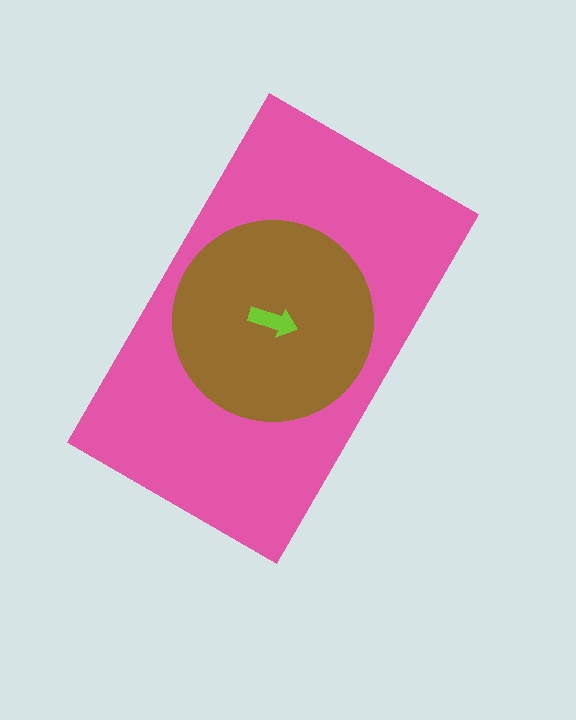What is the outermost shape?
The pink rectangle.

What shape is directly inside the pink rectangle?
The brown circle.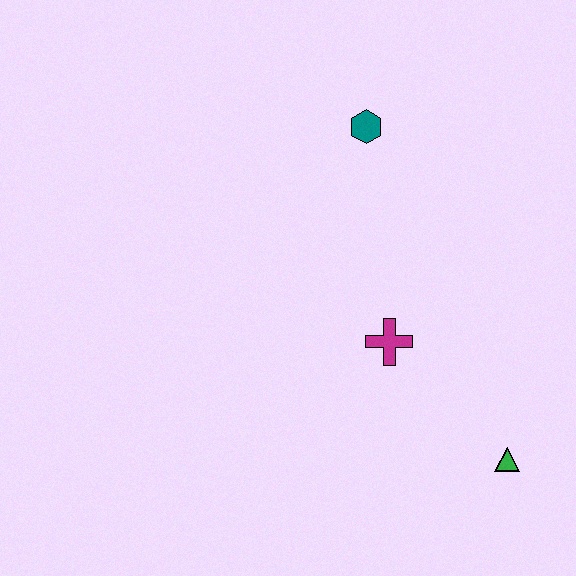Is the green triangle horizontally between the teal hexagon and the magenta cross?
No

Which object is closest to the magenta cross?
The green triangle is closest to the magenta cross.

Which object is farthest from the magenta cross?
The teal hexagon is farthest from the magenta cross.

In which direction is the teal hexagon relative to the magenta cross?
The teal hexagon is above the magenta cross.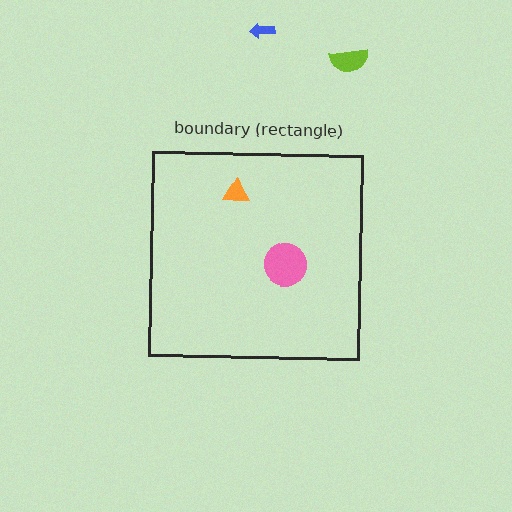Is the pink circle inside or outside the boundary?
Inside.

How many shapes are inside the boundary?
2 inside, 2 outside.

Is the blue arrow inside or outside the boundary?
Outside.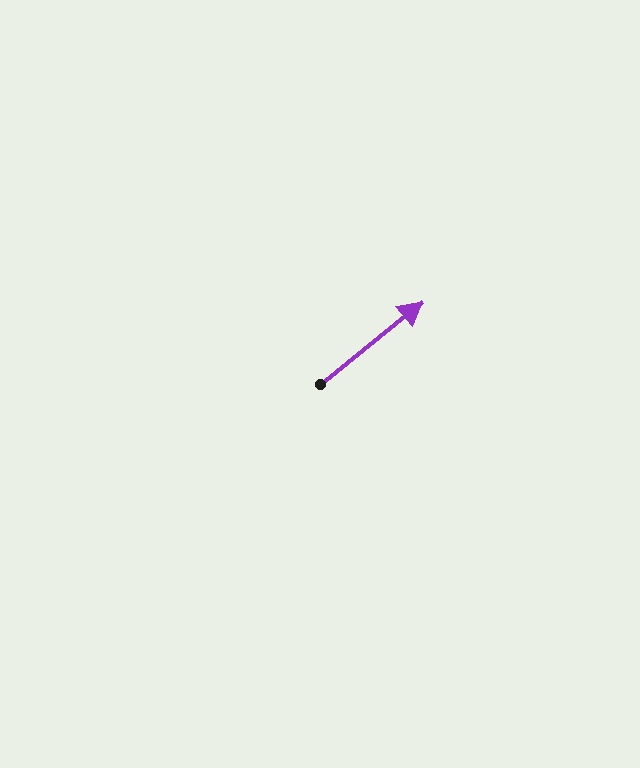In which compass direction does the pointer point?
Northeast.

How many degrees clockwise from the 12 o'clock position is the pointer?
Approximately 51 degrees.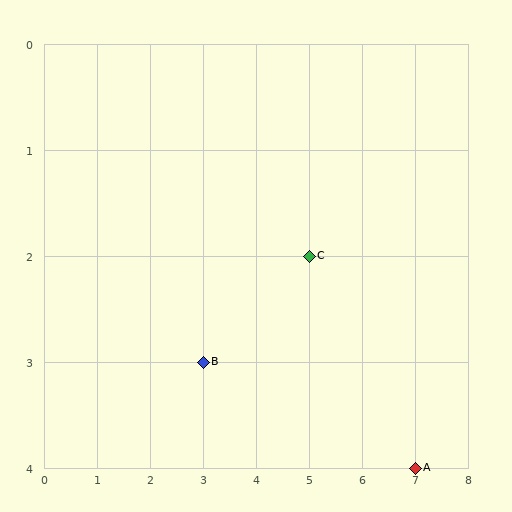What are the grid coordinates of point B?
Point B is at grid coordinates (3, 3).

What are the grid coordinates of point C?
Point C is at grid coordinates (5, 2).